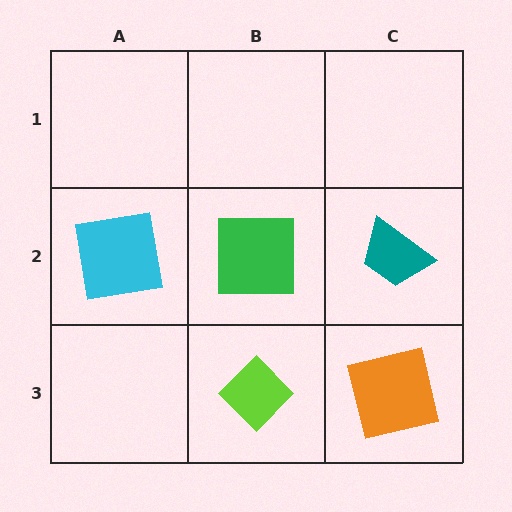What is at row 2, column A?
A cyan square.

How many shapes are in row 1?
0 shapes.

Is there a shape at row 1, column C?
No, that cell is empty.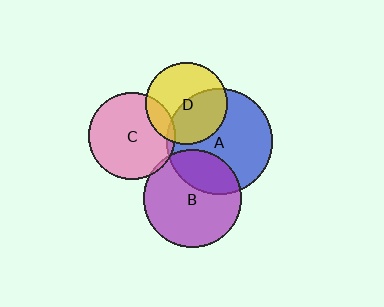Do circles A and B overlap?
Yes.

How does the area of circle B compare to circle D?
Approximately 1.4 times.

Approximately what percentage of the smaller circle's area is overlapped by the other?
Approximately 30%.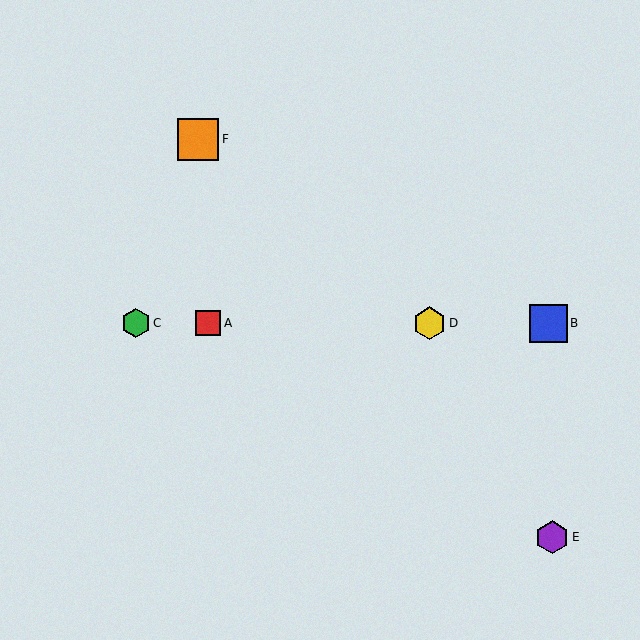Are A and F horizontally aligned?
No, A is at y≈323 and F is at y≈139.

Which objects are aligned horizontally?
Objects A, B, C, D are aligned horizontally.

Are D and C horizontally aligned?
Yes, both are at y≈323.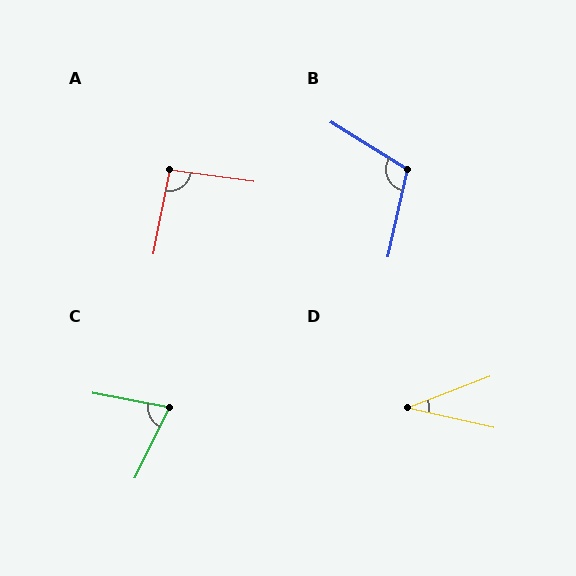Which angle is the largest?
B, at approximately 109 degrees.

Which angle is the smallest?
D, at approximately 34 degrees.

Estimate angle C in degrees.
Approximately 75 degrees.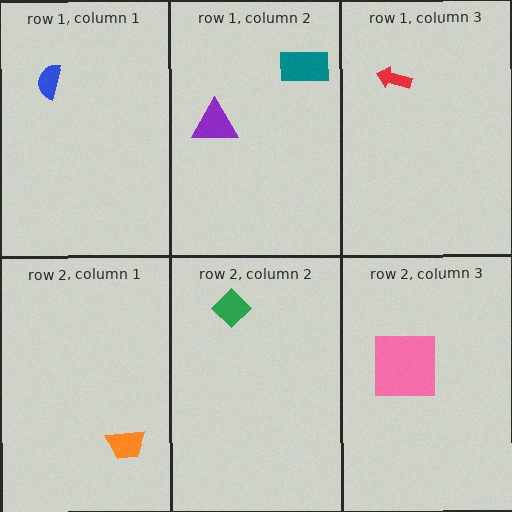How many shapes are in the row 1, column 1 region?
1.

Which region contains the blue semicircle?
The row 1, column 1 region.